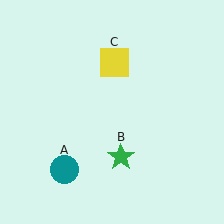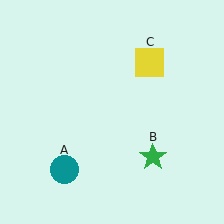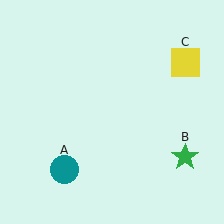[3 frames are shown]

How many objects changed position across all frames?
2 objects changed position: green star (object B), yellow square (object C).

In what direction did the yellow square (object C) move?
The yellow square (object C) moved right.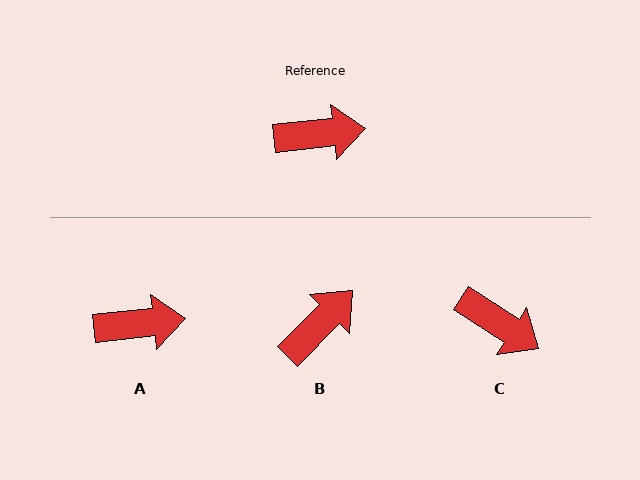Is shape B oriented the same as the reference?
No, it is off by about 40 degrees.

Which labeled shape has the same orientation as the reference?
A.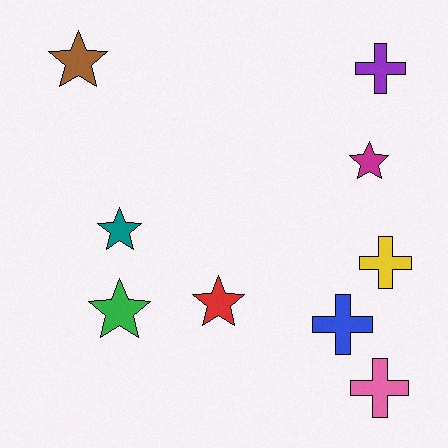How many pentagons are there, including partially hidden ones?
There are no pentagons.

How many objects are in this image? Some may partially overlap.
There are 9 objects.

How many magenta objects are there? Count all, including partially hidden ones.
There is 1 magenta object.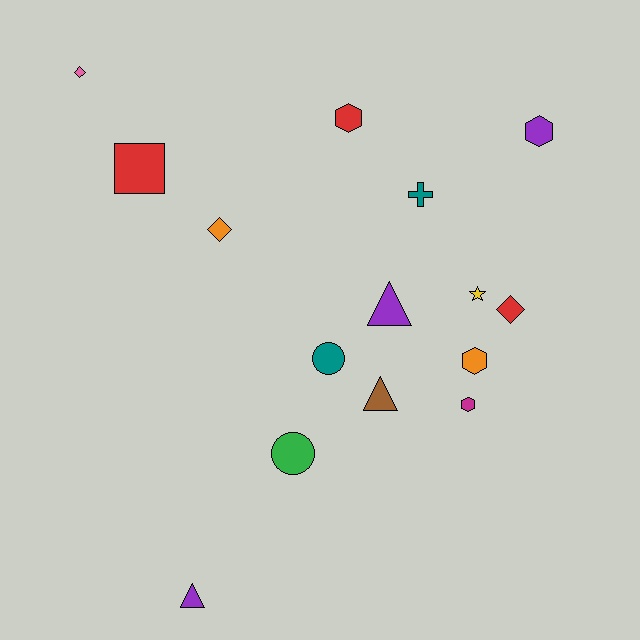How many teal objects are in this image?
There are 2 teal objects.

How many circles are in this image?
There are 2 circles.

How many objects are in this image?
There are 15 objects.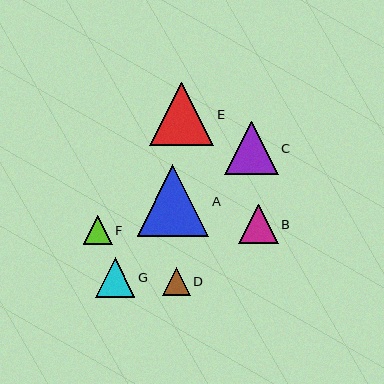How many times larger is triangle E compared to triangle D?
Triangle E is approximately 2.3 times the size of triangle D.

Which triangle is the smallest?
Triangle D is the smallest with a size of approximately 28 pixels.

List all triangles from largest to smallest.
From largest to smallest: A, E, C, G, B, F, D.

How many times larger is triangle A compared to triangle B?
Triangle A is approximately 1.8 times the size of triangle B.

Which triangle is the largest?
Triangle A is the largest with a size of approximately 72 pixels.